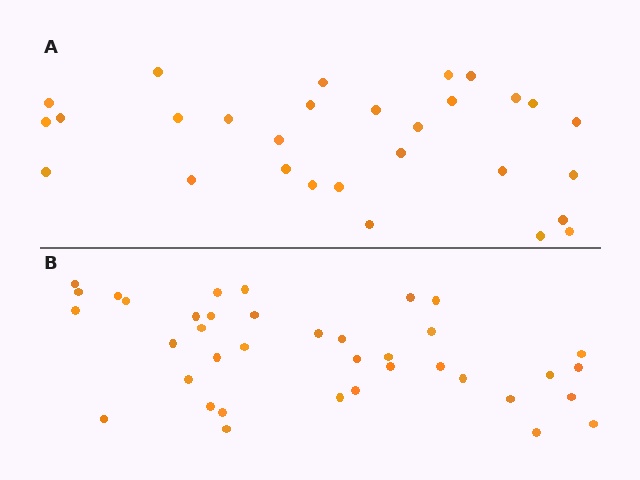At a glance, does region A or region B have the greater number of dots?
Region B (the bottom region) has more dots.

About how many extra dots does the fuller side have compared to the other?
Region B has roughly 8 or so more dots than region A.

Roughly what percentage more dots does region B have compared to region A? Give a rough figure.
About 30% more.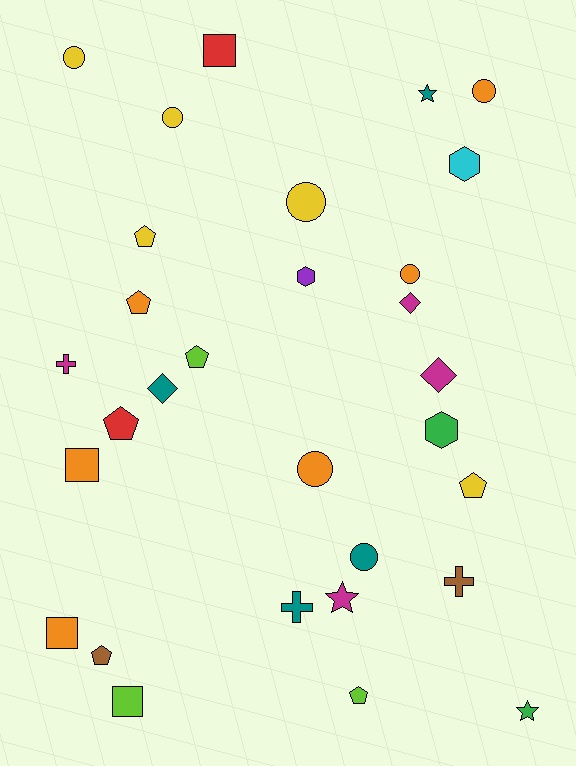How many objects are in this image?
There are 30 objects.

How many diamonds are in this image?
There are 3 diamonds.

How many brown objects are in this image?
There are 2 brown objects.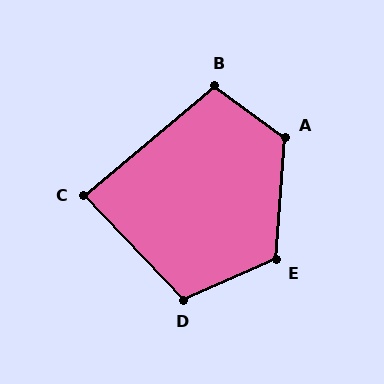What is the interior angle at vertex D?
Approximately 110 degrees (obtuse).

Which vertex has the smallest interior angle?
C, at approximately 86 degrees.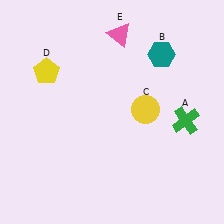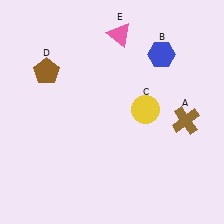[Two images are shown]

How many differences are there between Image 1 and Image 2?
There are 3 differences between the two images.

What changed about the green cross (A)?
In Image 1, A is green. In Image 2, it changed to brown.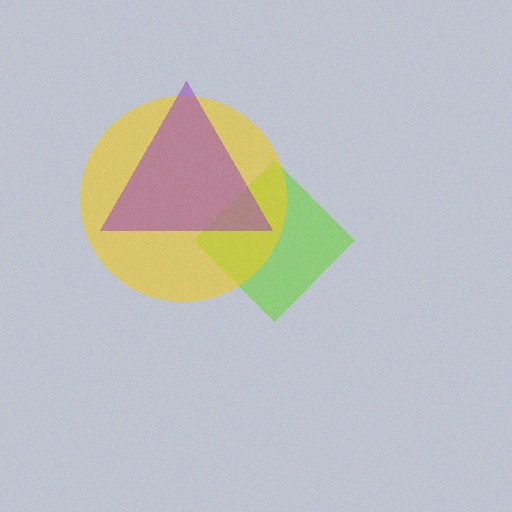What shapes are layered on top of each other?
The layered shapes are: a lime diamond, a yellow circle, a purple triangle.